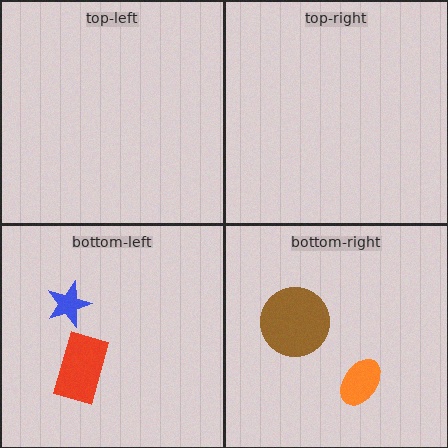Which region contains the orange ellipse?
The bottom-right region.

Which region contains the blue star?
The bottom-left region.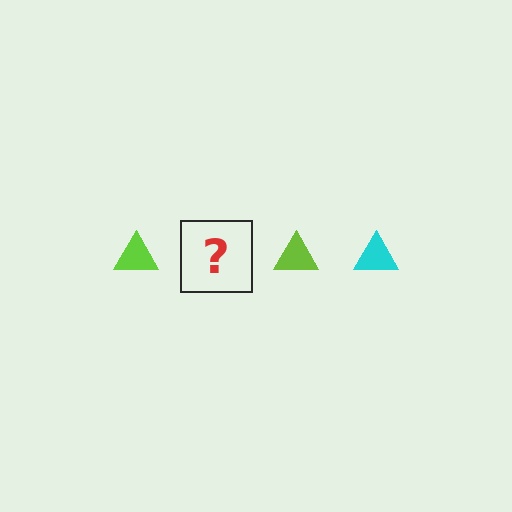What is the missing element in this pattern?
The missing element is a cyan triangle.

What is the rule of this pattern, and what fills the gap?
The rule is that the pattern cycles through lime, cyan triangles. The gap should be filled with a cyan triangle.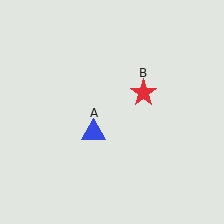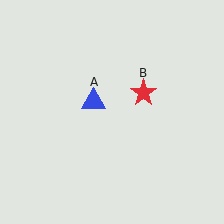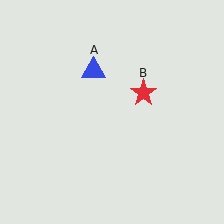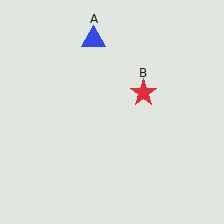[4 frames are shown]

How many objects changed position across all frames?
1 object changed position: blue triangle (object A).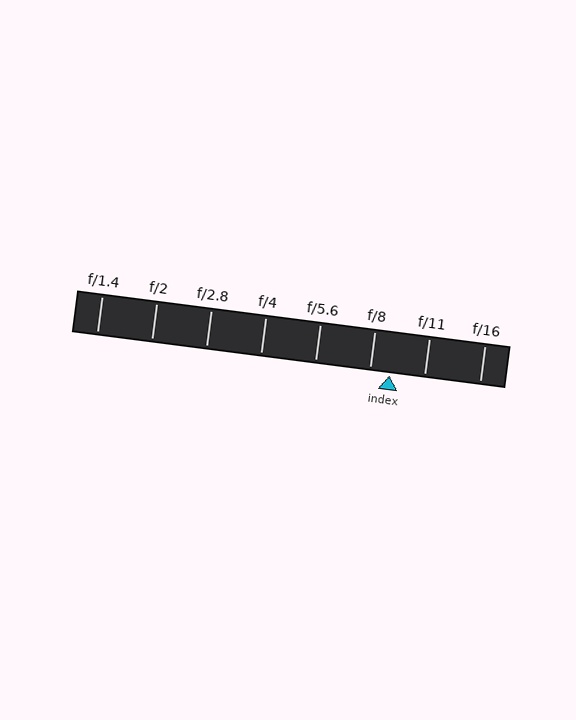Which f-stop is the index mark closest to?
The index mark is closest to f/8.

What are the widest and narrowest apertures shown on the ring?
The widest aperture shown is f/1.4 and the narrowest is f/16.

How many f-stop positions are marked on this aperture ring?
There are 8 f-stop positions marked.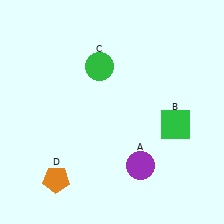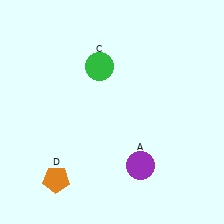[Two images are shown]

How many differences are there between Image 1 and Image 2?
There is 1 difference between the two images.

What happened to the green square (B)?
The green square (B) was removed in Image 2. It was in the bottom-right area of Image 1.